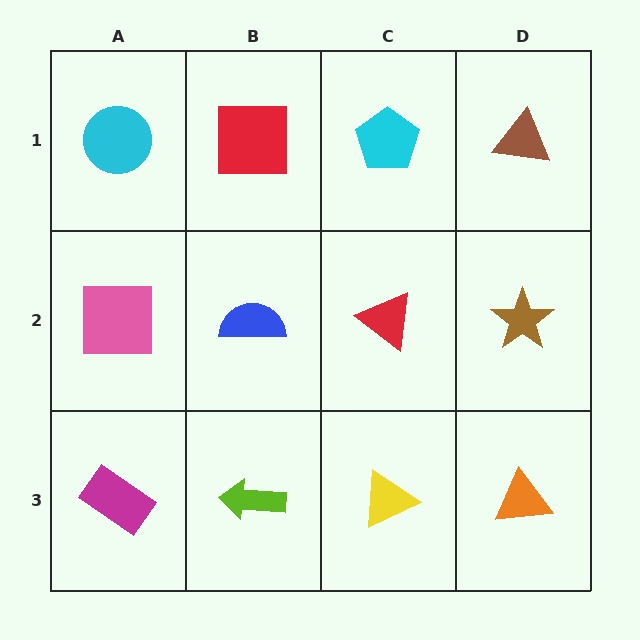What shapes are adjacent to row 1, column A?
A pink square (row 2, column A), a red square (row 1, column B).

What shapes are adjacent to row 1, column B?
A blue semicircle (row 2, column B), a cyan circle (row 1, column A), a cyan pentagon (row 1, column C).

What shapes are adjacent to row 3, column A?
A pink square (row 2, column A), a lime arrow (row 3, column B).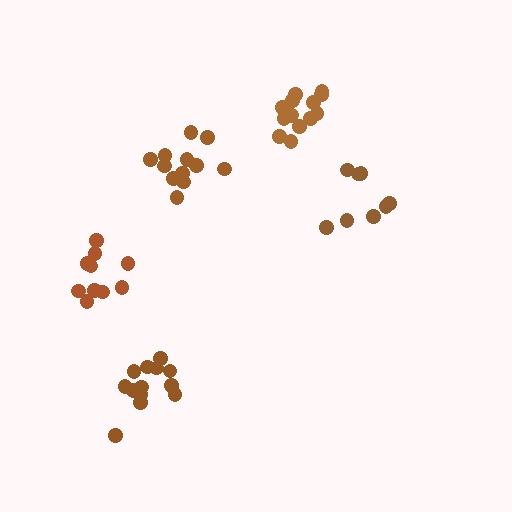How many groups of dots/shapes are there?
There are 5 groups.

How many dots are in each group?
Group 1: 8 dots, Group 2: 12 dots, Group 3: 13 dots, Group 4: 14 dots, Group 5: 10 dots (57 total).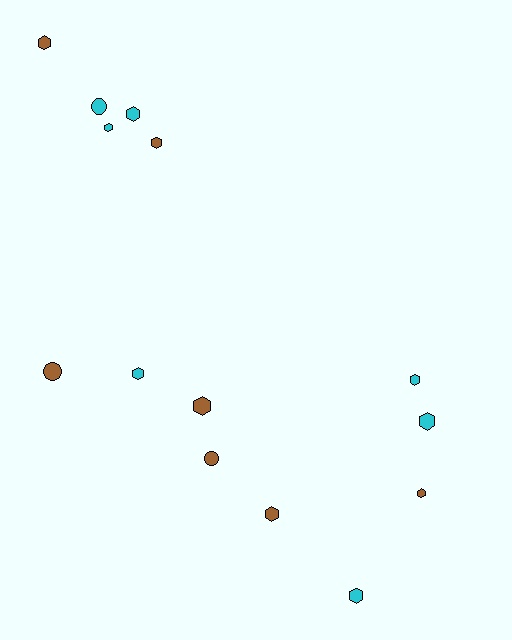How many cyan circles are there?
There is 1 cyan circle.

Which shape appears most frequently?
Hexagon, with 11 objects.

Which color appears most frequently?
Cyan, with 7 objects.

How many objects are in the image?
There are 14 objects.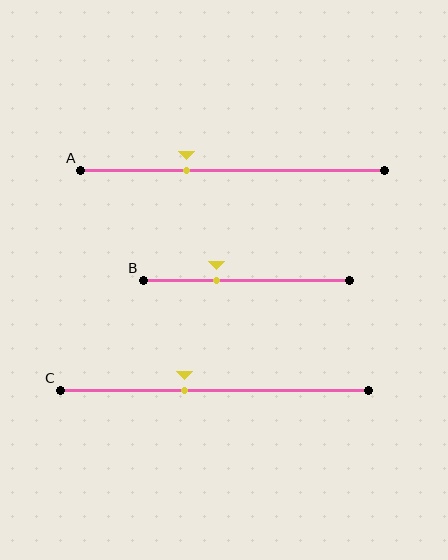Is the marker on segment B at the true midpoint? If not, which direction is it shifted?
No, the marker on segment B is shifted to the left by about 15% of the segment length.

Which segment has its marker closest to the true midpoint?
Segment C has its marker closest to the true midpoint.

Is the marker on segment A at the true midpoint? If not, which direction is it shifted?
No, the marker on segment A is shifted to the left by about 15% of the segment length.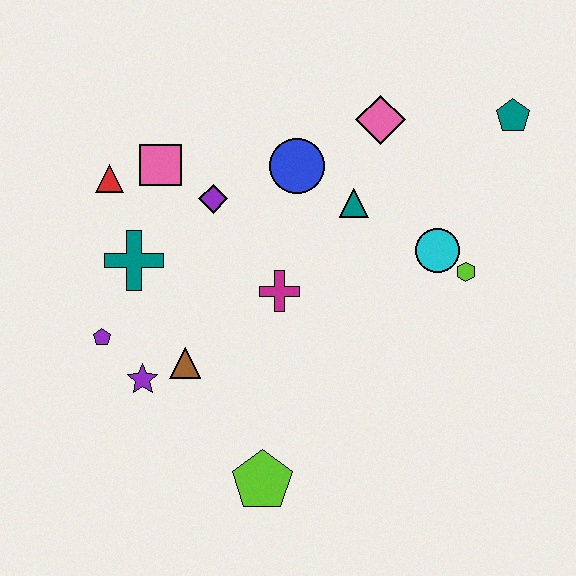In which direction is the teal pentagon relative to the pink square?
The teal pentagon is to the right of the pink square.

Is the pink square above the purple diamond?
Yes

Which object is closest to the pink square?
The red triangle is closest to the pink square.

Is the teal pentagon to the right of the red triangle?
Yes